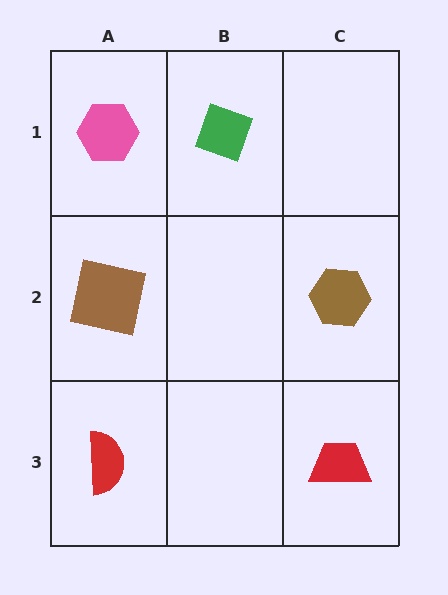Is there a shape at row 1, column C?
No, that cell is empty.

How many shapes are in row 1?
2 shapes.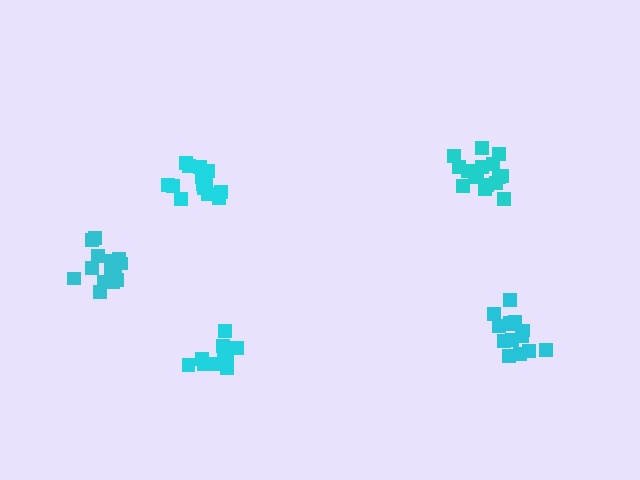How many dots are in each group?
Group 1: 14 dots, Group 2: 12 dots, Group 3: 16 dots, Group 4: 16 dots, Group 5: 14 dots (72 total).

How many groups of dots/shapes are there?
There are 5 groups.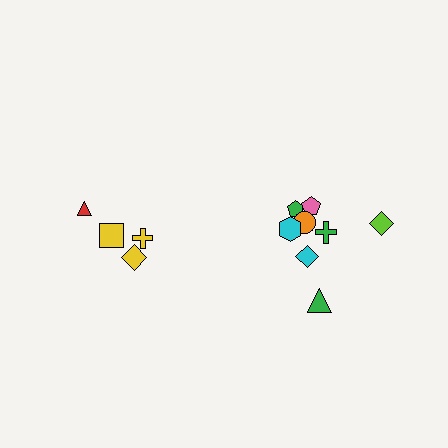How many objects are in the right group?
There are 8 objects.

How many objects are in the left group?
There are 4 objects.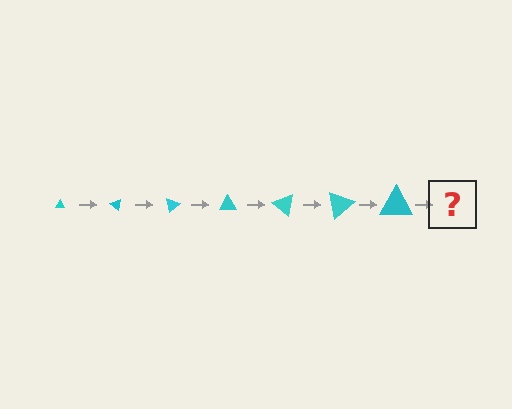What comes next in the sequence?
The next element should be a triangle, larger than the previous one and rotated 280 degrees from the start.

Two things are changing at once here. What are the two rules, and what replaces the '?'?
The two rules are that the triangle grows larger each step and it rotates 40 degrees each step. The '?' should be a triangle, larger than the previous one and rotated 280 degrees from the start.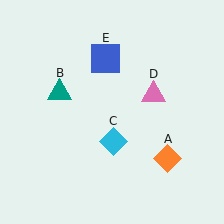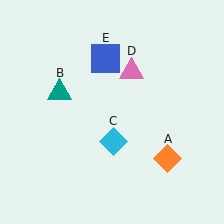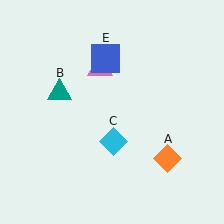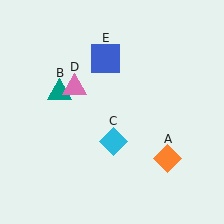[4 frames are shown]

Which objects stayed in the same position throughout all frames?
Orange diamond (object A) and teal triangle (object B) and cyan diamond (object C) and blue square (object E) remained stationary.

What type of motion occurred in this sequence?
The pink triangle (object D) rotated counterclockwise around the center of the scene.